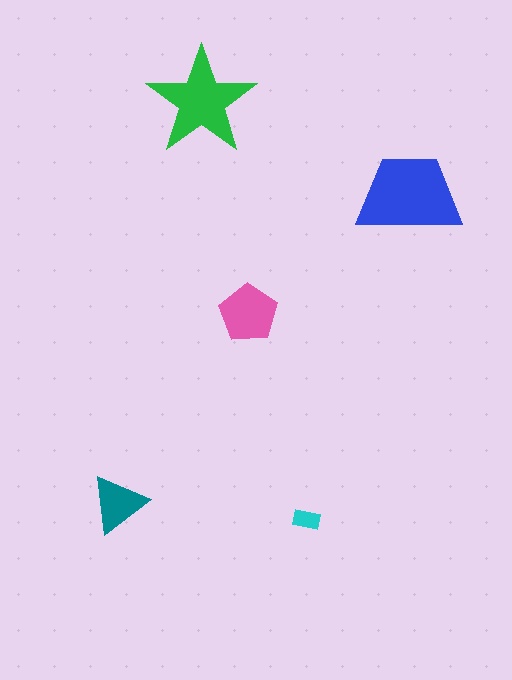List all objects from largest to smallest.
The blue trapezoid, the green star, the pink pentagon, the teal triangle, the cyan rectangle.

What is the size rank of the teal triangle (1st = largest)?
4th.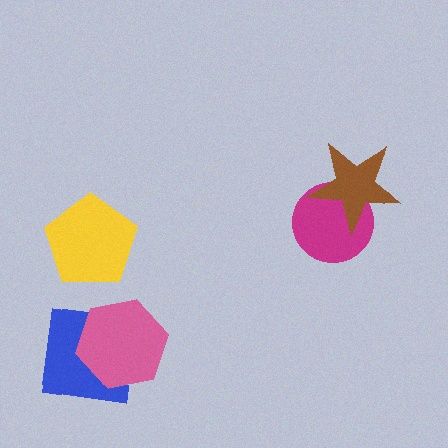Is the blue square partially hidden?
Yes, it is partially covered by another shape.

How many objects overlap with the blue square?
1 object overlaps with the blue square.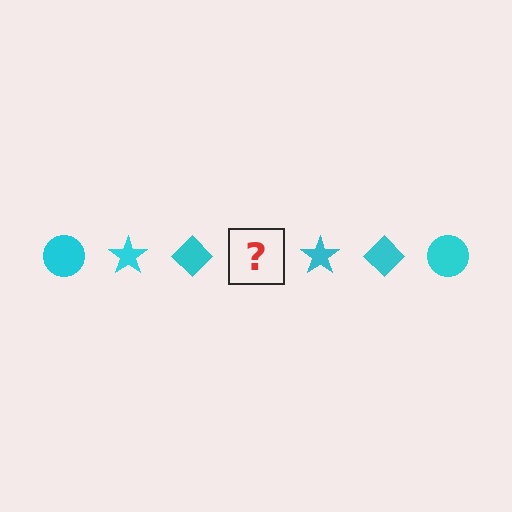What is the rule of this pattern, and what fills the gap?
The rule is that the pattern cycles through circle, star, diamond shapes in cyan. The gap should be filled with a cyan circle.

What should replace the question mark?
The question mark should be replaced with a cyan circle.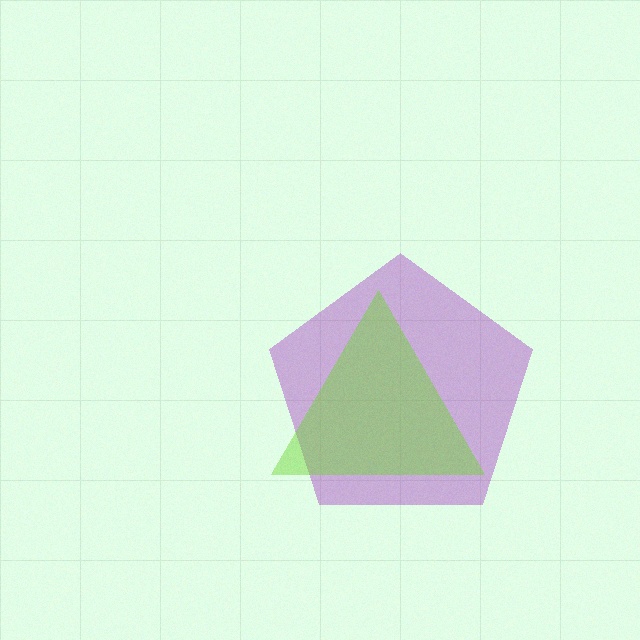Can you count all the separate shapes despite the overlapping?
Yes, there are 2 separate shapes.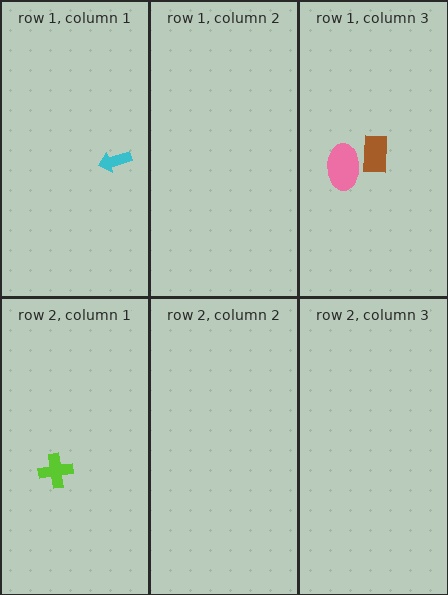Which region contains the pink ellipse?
The row 1, column 3 region.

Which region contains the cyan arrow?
The row 1, column 1 region.